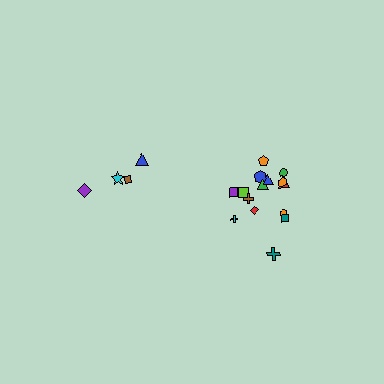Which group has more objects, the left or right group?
The right group.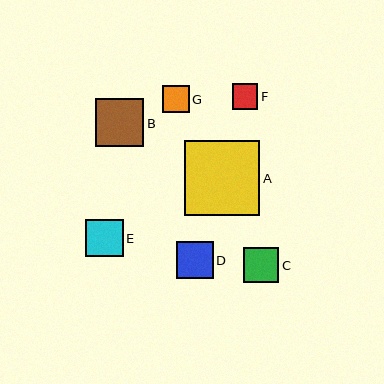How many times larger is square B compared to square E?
Square B is approximately 1.3 times the size of square E.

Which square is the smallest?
Square F is the smallest with a size of approximately 26 pixels.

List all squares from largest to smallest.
From largest to smallest: A, B, E, D, C, G, F.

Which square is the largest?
Square A is the largest with a size of approximately 75 pixels.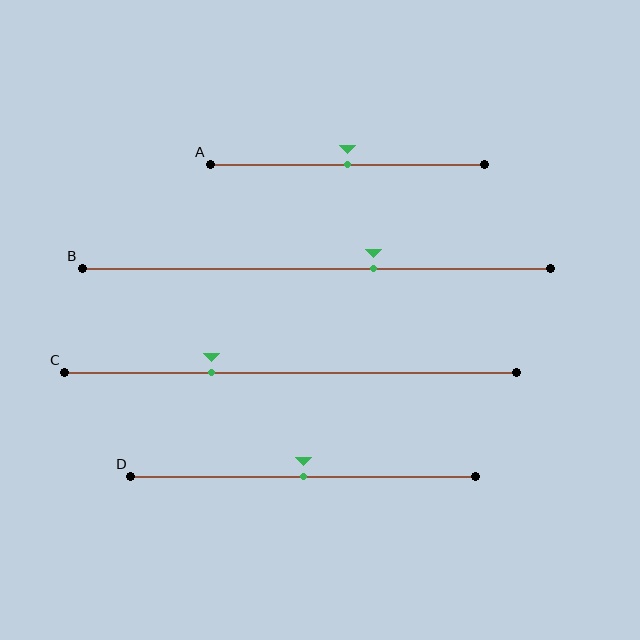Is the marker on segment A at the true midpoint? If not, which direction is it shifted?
Yes, the marker on segment A is at the true midpoint.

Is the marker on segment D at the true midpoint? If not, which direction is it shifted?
Yes, the marker on segment D is at the true midpoint.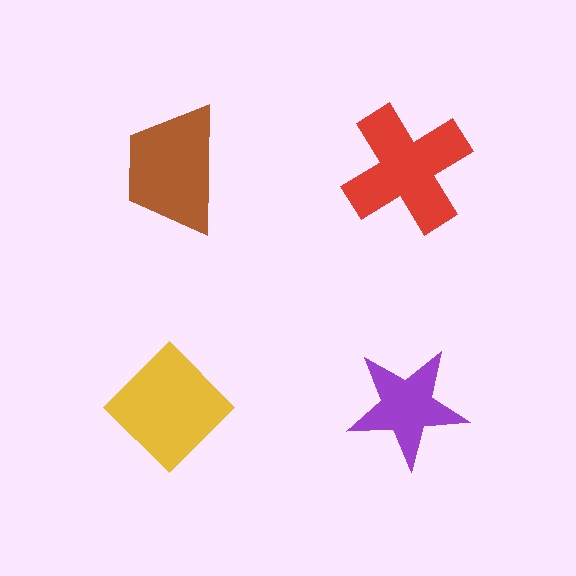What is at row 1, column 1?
A brown trapezoid.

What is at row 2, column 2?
A purple star.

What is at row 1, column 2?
A red cross.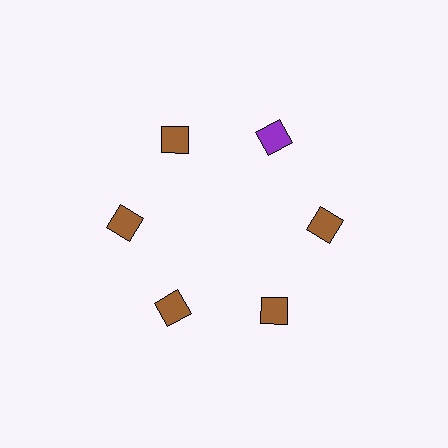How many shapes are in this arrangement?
There are 6 shapes arranged in a ring pattern.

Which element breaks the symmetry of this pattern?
The purple diamond at roughly the 1 o'clock position breaks the symmetry. All other shapes are brown diamonds.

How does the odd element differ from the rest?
It has a different color: purple instead of brown.